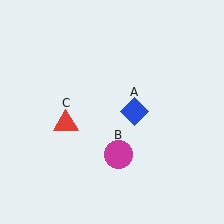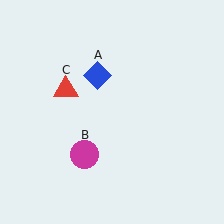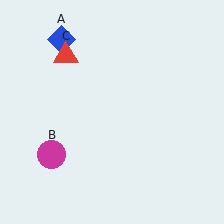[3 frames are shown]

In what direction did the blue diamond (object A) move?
The blue diamond (object A) moved up and to the left.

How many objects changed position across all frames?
3 objects changed position: blue diamond (object A), magenta circle (object B), red triangle (object C).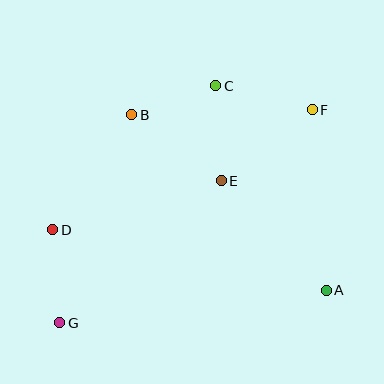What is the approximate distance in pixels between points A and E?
The distance between A and E is approximately 152 pixels.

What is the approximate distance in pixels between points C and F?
The distance between C and F is approximately 100 pixels.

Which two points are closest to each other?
Points B and C are closest to each other.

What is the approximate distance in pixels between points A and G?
The distance between A and G is approximately 268 pixels.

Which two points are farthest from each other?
Points F and G are farthest from each other.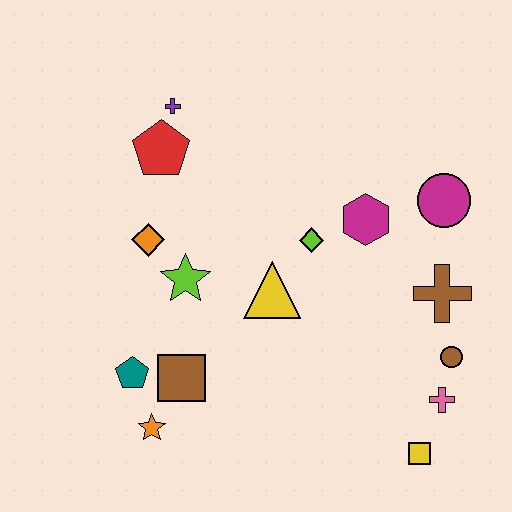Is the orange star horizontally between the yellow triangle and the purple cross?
No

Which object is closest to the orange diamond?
The lime star is closest to the orange diamond.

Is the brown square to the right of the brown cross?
No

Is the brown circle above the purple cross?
No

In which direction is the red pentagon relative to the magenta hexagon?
The red pentagon is to the left of the magenta hexagon.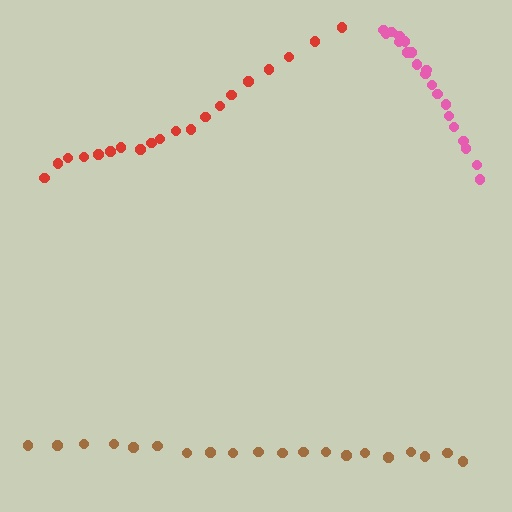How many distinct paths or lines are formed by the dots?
There are 3 distinct paths.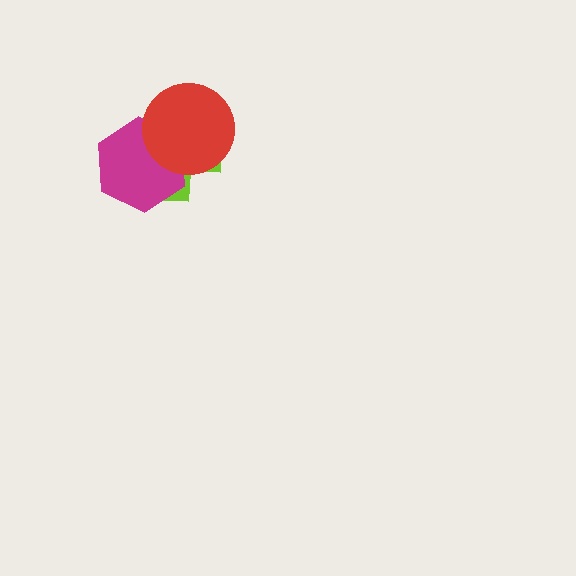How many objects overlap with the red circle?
2 objects overlap with the red circle.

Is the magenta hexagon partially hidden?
Yes, it is partially covered by another shape.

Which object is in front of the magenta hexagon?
The red circle is in front of the magenta hexagon.